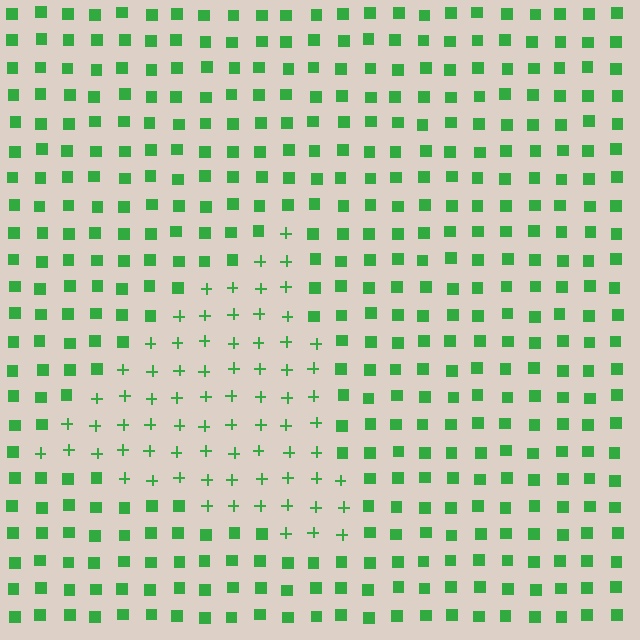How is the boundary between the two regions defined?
The boundary is defined by a change in element shape: plus signs inside vs. squares outside. All elements share the same color and spacing.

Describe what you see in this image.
The image is filled with small green elements arranged in a uniform grid. A triangle-shaped region contains plus signs, while the surrounding area contains squares. The boundary is defined purely by the change in element shape.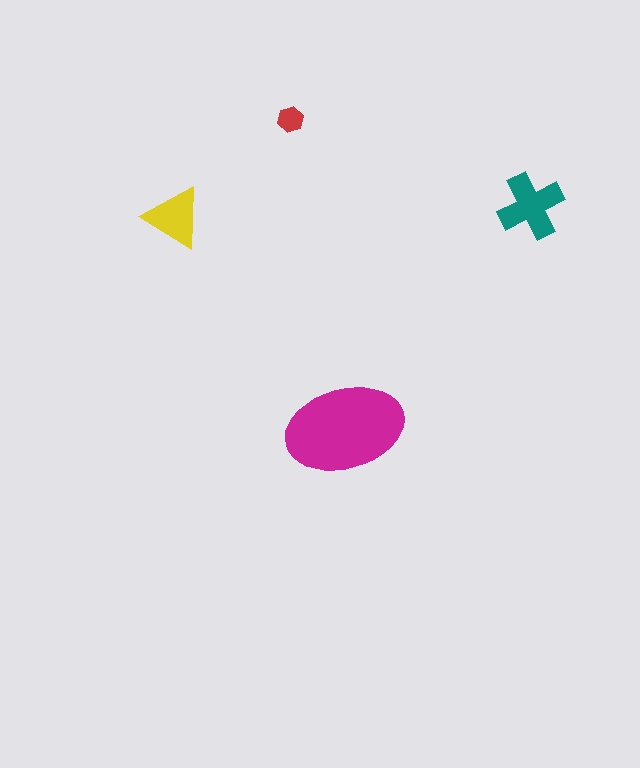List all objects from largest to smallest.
The magenta ellipse, the teal cross, the yellow triangle, the red hexagon.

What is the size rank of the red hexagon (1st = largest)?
4th.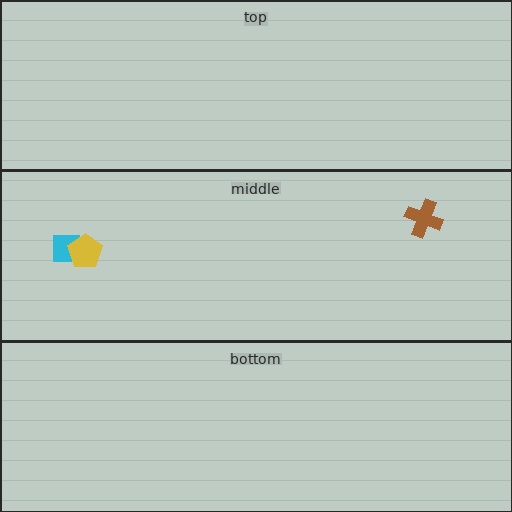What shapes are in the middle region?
The brown cross, the cyan square, the yellow pentagon.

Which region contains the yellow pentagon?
The middle region.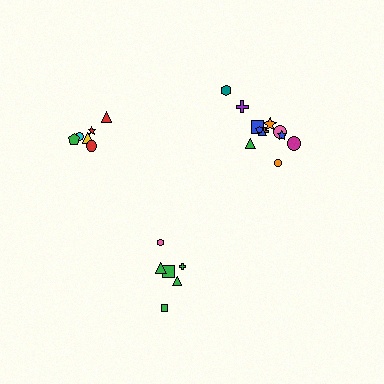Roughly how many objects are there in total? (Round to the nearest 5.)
Roughly 25 objects in total.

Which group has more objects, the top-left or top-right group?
The top-right group.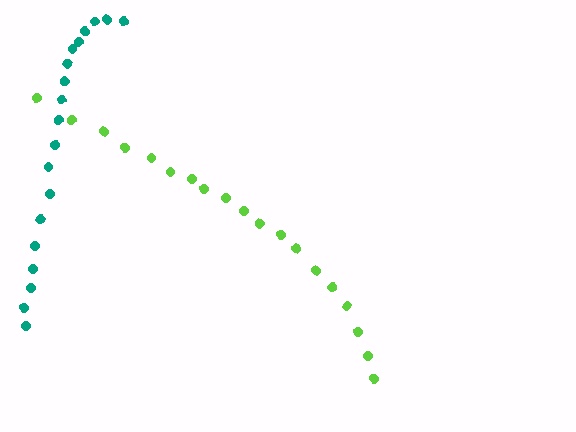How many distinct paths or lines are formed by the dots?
There are 2 distinct paths.